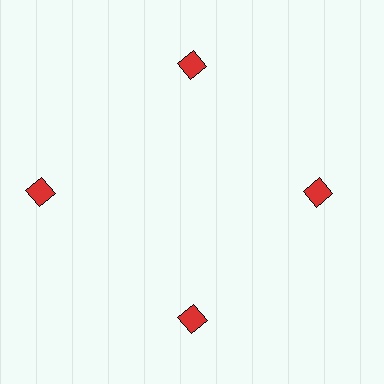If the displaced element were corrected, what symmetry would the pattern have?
It would have 4-fold rotational symmetry — the pattern would map onto itself every 90 degrees.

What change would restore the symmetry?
The symmetry would be restored by moving it inward, back onto the ring so that all 4 squares sit at equal angles and equal distance from the center.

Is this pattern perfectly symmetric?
No. The 4 red squares are arranged in a ring, but one element near the 9 o'clock position is pushed outward from the center, breaking the 4-fold rotational symmetry.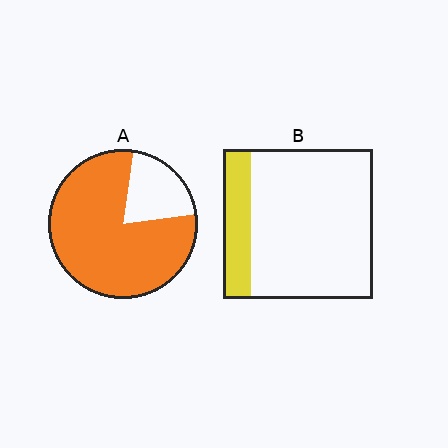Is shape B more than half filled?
No.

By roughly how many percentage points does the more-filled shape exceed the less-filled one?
By roughly 60 percentage points (A over B).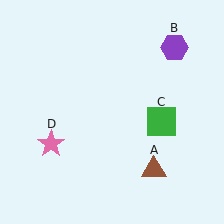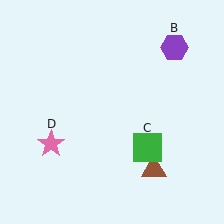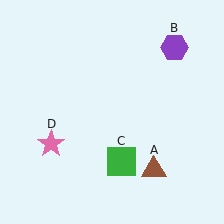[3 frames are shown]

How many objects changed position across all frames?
1 object changed position: green square (object C).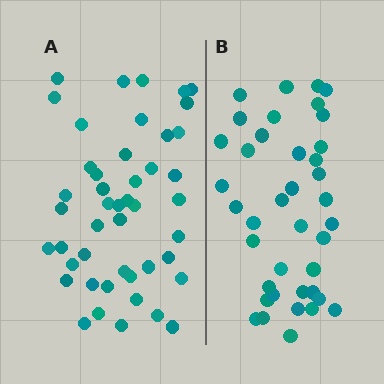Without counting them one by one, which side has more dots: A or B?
Region A (the left region) has more dots.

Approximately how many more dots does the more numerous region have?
Region A has roughly 8 or so more dots than region B.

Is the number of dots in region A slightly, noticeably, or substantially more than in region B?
Region A has only slightly more — the two regions are fairly close. The ratio is roughly 1.2 to 1.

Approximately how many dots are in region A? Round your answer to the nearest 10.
About 50 dots. (The exact count is 46, which rounds to 50.)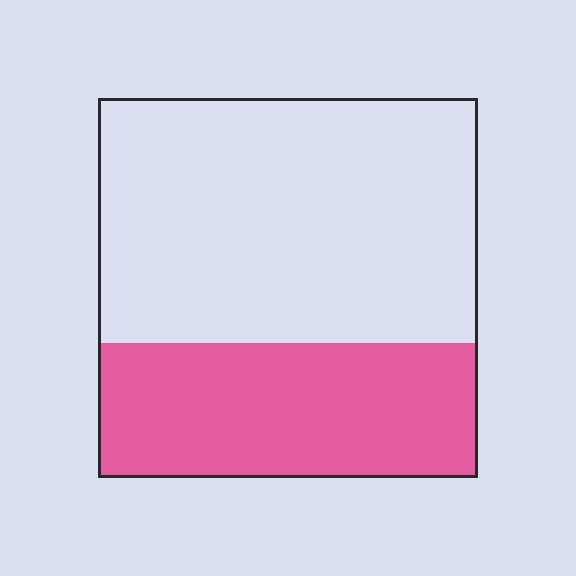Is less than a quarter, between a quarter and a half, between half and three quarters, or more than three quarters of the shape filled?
Between a quarter and a half.